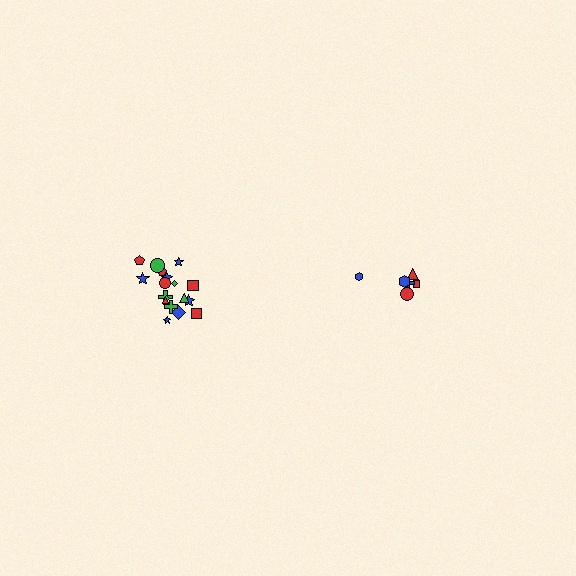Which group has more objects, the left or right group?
The left group.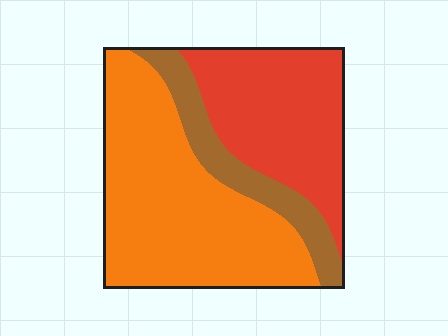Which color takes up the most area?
Orange, at roughly 50%.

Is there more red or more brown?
Red.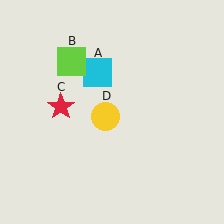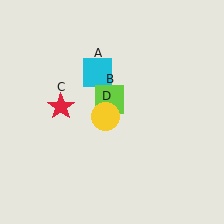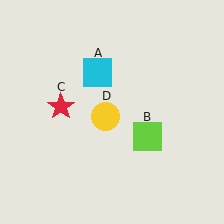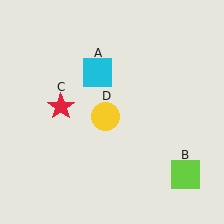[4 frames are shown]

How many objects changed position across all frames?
1 object changed position: lime square (object B).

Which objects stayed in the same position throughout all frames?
Cyan square (object A) and red star (object C) and yellow circle (object D) remained stationary.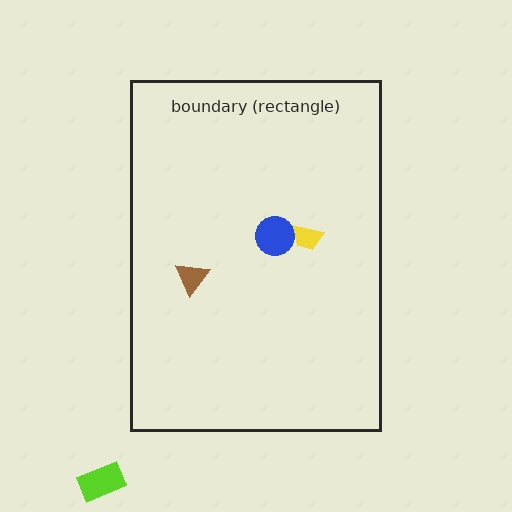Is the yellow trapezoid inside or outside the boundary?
Inside.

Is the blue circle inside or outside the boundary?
Inside.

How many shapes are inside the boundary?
3 inside, 1 outside.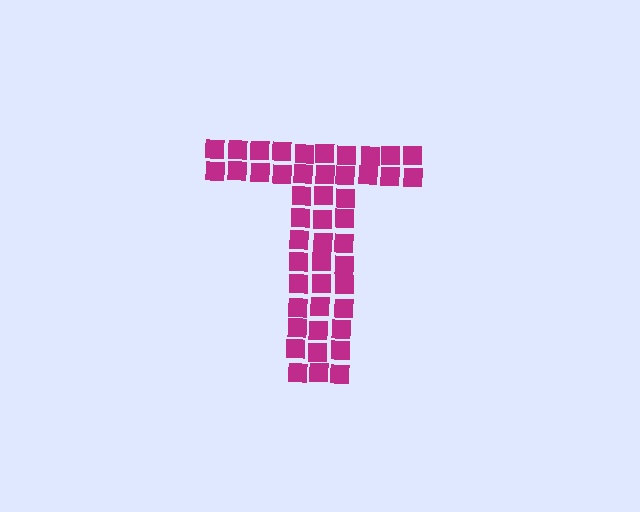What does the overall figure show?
The overall figure shows the letter T.